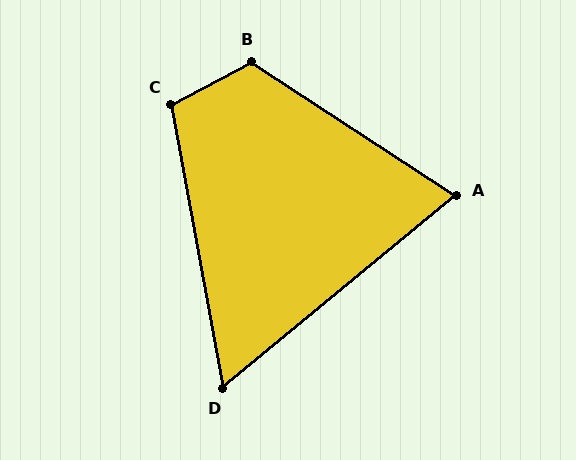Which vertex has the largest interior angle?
B, at approximately 119 degrees.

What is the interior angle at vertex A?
Approximately 73 degrees (acute).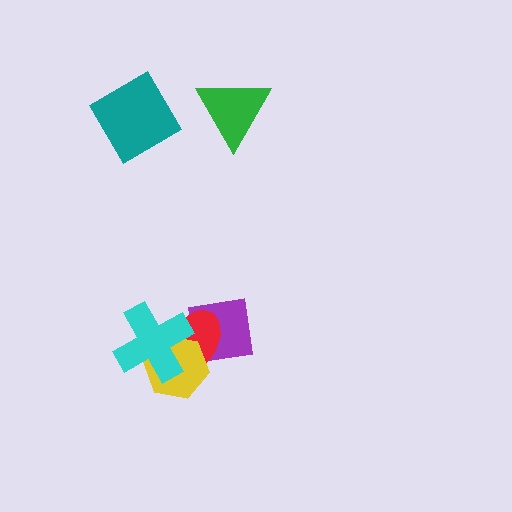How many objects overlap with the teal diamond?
0 objects overlap with the teal diamond.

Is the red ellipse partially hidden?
Yes, it is partially covered by another shape.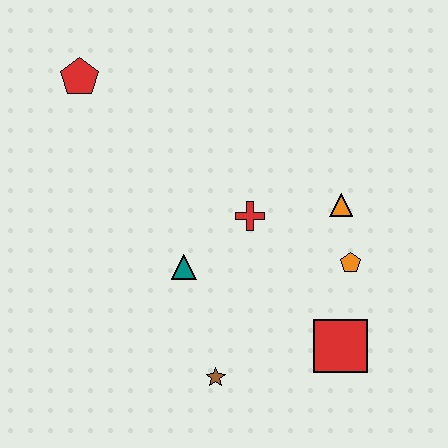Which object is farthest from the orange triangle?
The red pentagon is farthest from the orange triangle.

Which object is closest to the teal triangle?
The red cross is closest to the teal triangle.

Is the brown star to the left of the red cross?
Yes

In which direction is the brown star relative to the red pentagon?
The brown star is below the red pentagon.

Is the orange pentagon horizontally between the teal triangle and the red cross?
No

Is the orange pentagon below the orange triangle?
Yes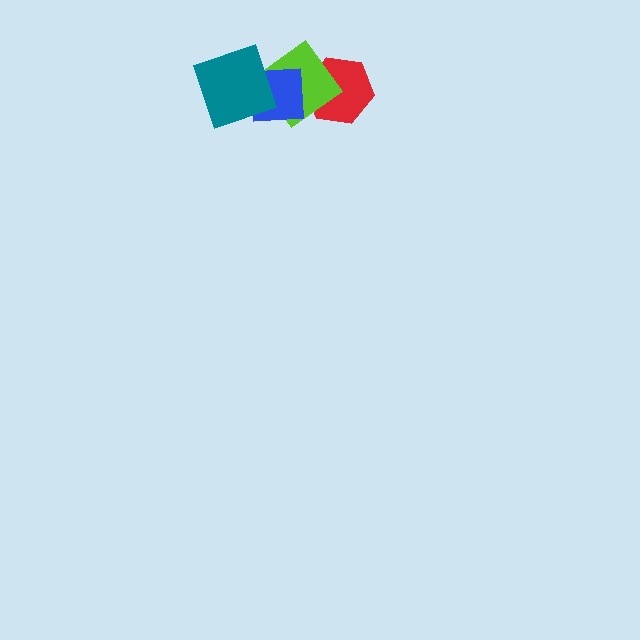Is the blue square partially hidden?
Yes, it is partially covered by another shape.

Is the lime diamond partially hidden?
Yes, it is partially covered by another shape.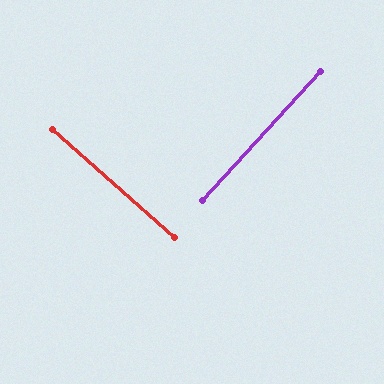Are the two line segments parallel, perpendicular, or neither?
Perpendicular — they meet at approximately 89°.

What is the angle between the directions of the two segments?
Approximately 89 degrees.